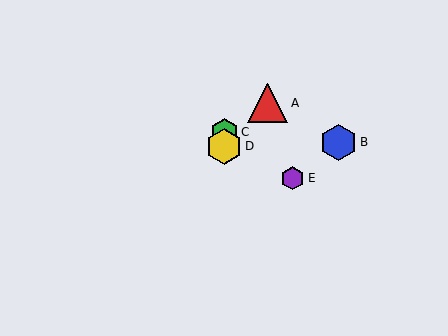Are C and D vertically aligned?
Yes, both are at x≈224.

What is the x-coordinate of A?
Object A is at x≈268.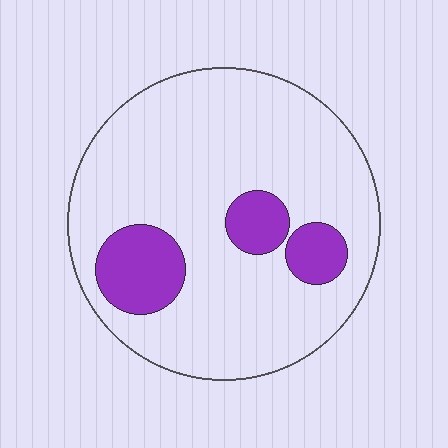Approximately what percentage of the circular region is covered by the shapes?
Approximately 15%.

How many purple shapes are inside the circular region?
3.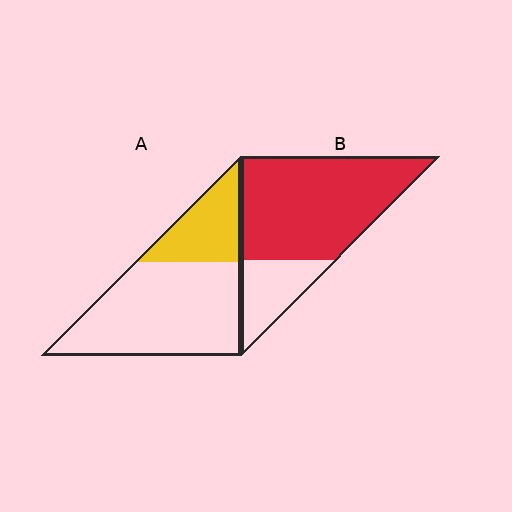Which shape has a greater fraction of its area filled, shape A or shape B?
Shape B.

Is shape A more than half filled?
No.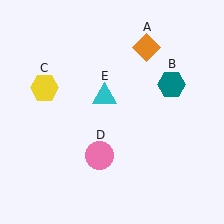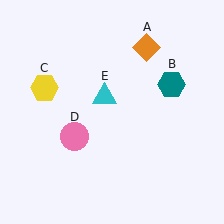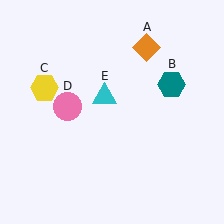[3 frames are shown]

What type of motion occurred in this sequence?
The pink circle (object D) rotated clockwise around the center of the scene.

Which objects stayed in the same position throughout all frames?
Orange diamond (object A) and teal hexagon (object B) and yellow hexagon (object C) and cyan triangle (object E) remained stationary.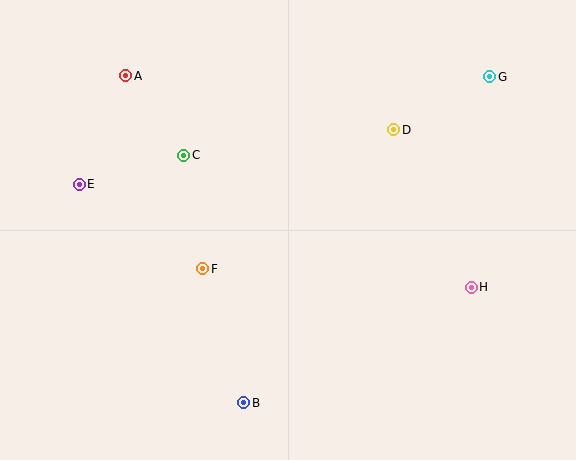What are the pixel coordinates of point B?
Point B is at (244, 403).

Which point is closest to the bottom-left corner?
Point B is closest to the bottom-left corner.